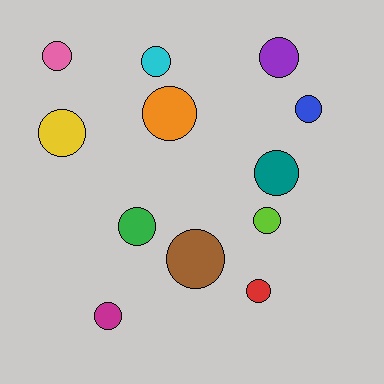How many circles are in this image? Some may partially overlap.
There are 12 circles.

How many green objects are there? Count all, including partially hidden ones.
There is 1 green object.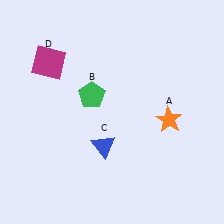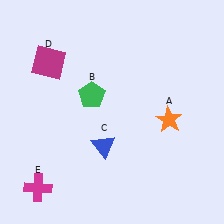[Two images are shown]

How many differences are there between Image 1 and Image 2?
There is 1 difference between the two images.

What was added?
A magenta cross (E) was added in Image 2.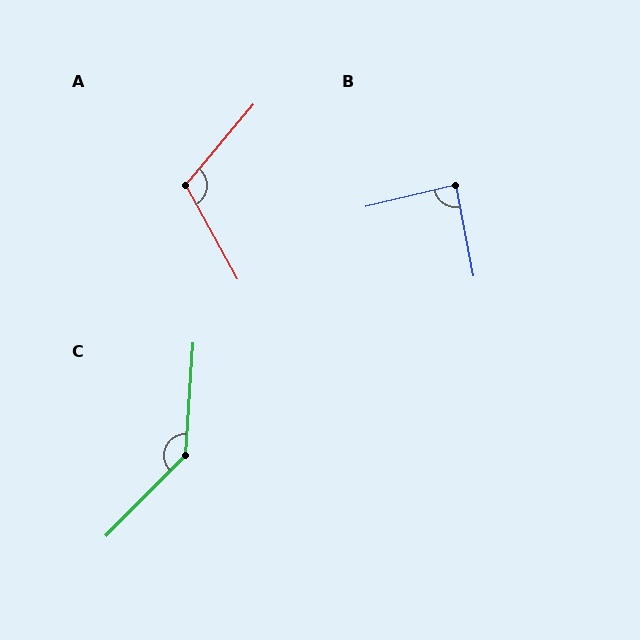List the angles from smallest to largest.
B (87°), A (112°), C (139°).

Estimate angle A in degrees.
Approximately 112 degrees.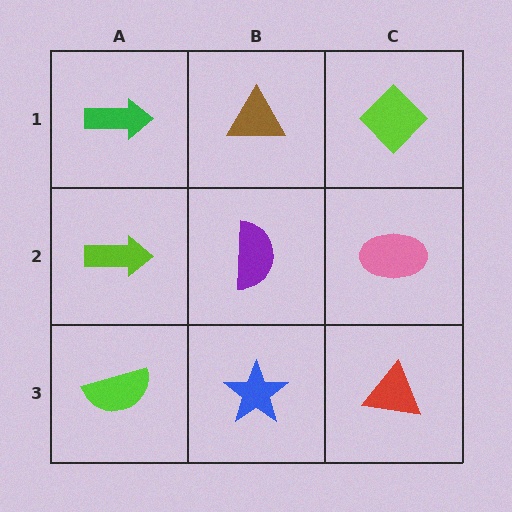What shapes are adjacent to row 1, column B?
A purple semicircle (row 2, column B), a green arrow (row 1, column A), a lime diamond (row 1, column C).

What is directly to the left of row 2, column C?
A purple semicircle.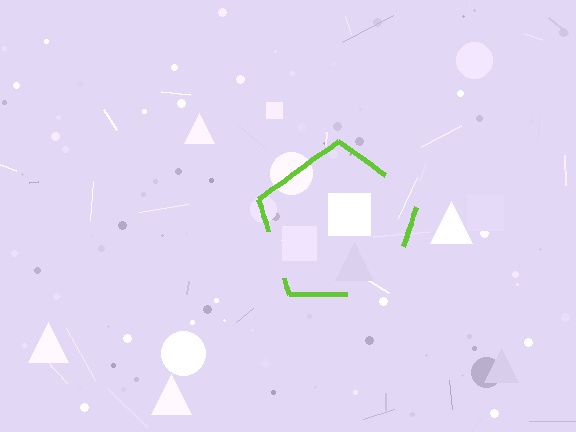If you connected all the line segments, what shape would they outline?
They would outline a pentagon.